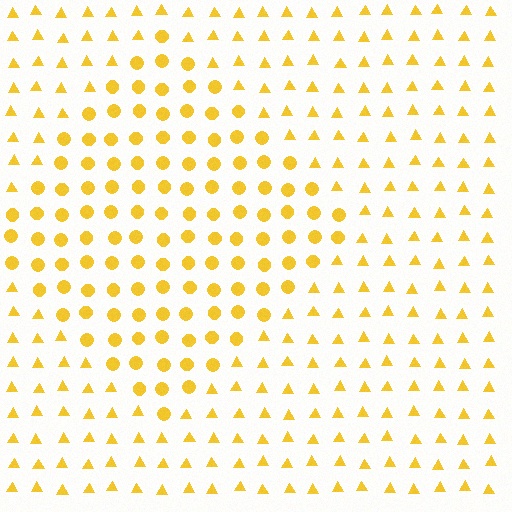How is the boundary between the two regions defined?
The boundary is defined by a change in element shape: circles inside vs. triangles outside. All elements share the same color and spacing.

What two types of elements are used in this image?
The image uses circles inside the diamond region and triangles outside it.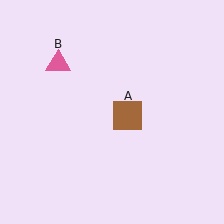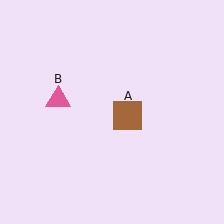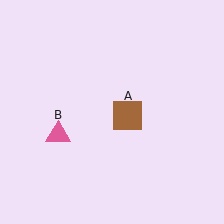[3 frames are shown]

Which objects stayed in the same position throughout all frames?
Brown square (object A) remained stationary.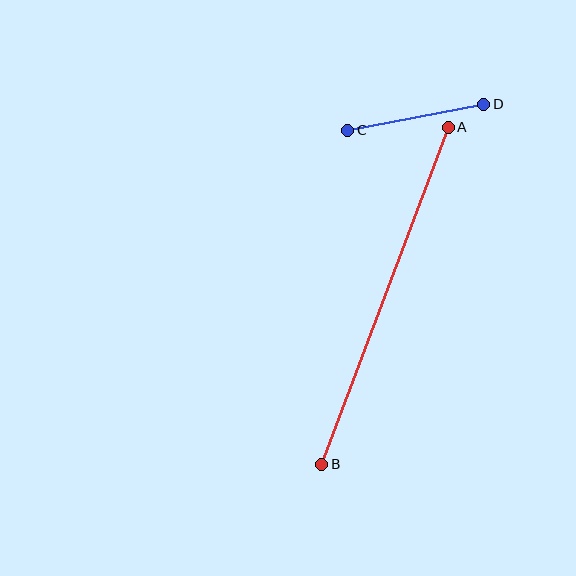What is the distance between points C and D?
The distance is approximately 139 pixels.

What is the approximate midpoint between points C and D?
The midpoint is at approximately (416, 117) pixels.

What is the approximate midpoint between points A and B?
The midpoint is at approximately (385, 296) pixels.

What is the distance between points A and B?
The distance is approximately 360 pixels.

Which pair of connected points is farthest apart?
Points A and B are farthest apart.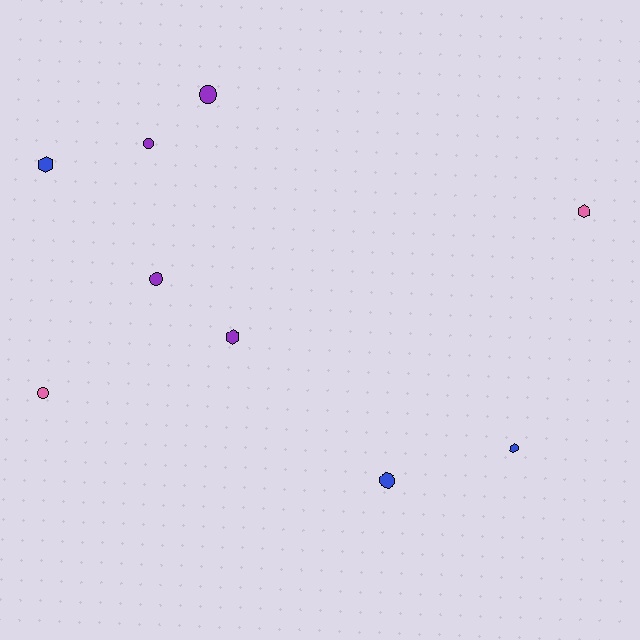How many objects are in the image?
There are 9 objects.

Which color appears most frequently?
Purple, with 4 objects.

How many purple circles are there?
There are 3 purple circles.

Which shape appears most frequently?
Circle, with 5 objects.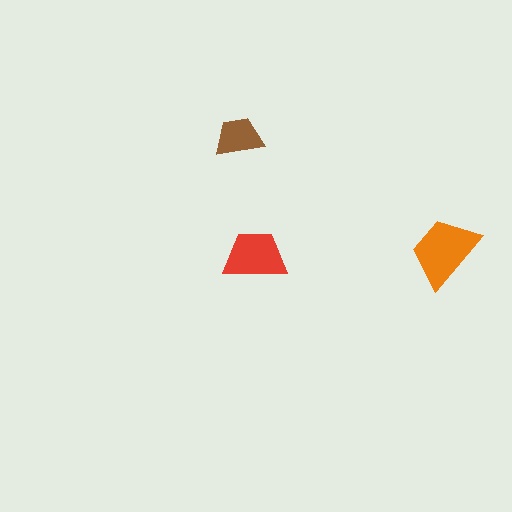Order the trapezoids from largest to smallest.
the orange one, the red one, the brown one.